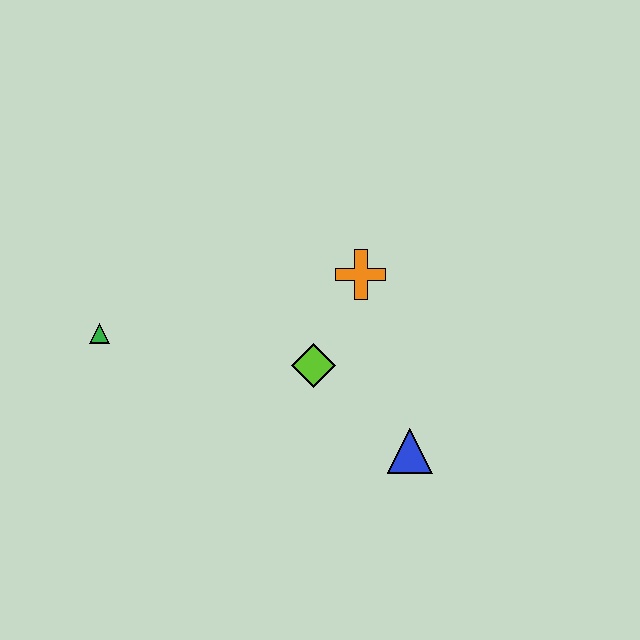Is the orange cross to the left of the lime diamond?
No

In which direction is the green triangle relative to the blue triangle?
The green triangle is to the left of the blue triangle.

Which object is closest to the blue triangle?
The lime diamond is closest to the blue triangle.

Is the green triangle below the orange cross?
Yes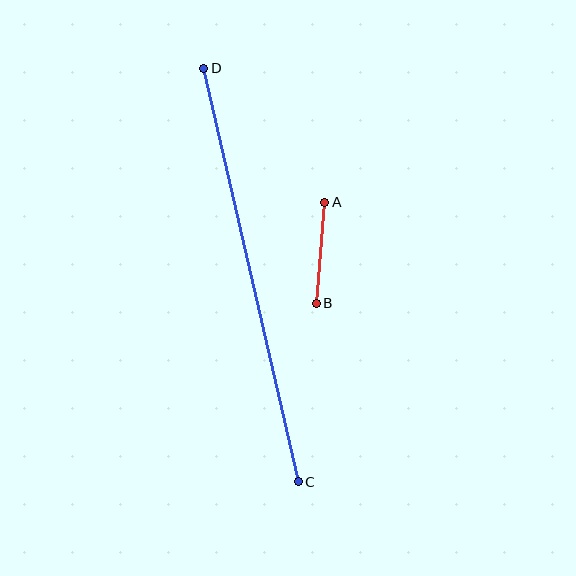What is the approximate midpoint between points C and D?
The midpoint is at approximately (251, 275) pixels.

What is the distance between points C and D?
The distance is approximately 424 pixels.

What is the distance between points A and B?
The distance is approximately 101 pixels.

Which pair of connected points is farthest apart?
Points C and D are farthest apart.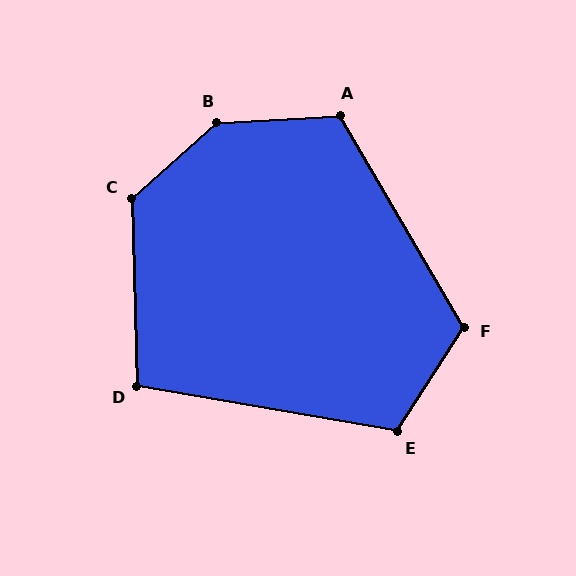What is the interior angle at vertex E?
Approximately 113 degrees (obtuse).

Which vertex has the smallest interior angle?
D, at approximately 102 degrees.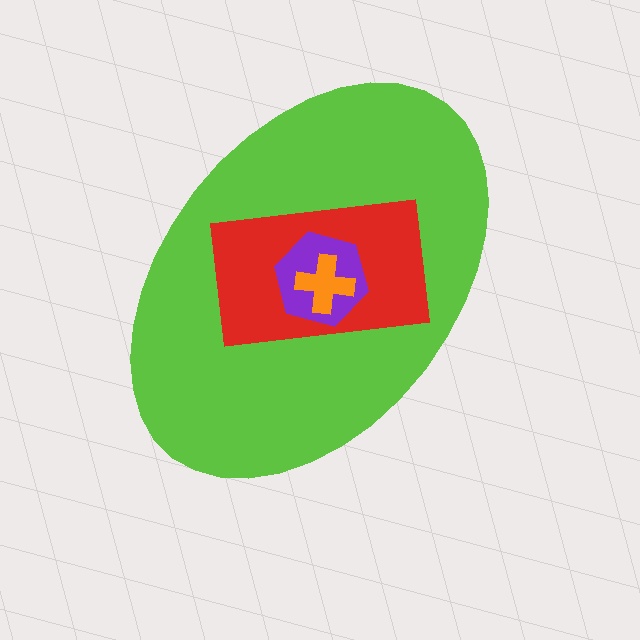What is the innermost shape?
The orange cross.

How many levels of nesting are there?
4.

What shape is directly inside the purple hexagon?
The orange cross.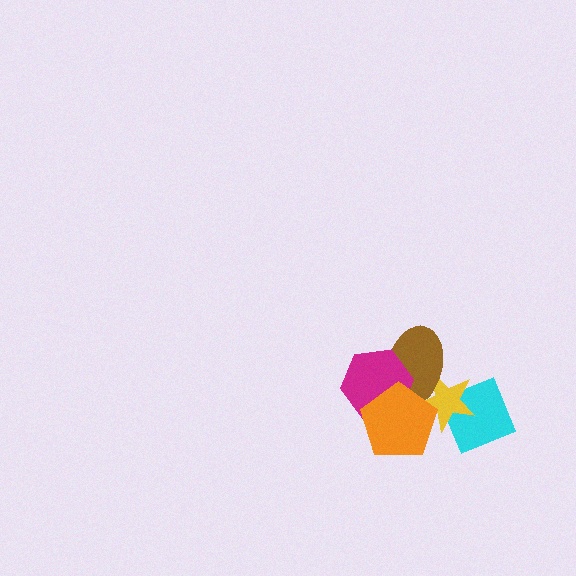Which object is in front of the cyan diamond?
The yellow star is in front of the cyan diamond.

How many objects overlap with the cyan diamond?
1 object overlaps with the cyan diamond.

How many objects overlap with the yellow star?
3 objects overlap with the yellow star.